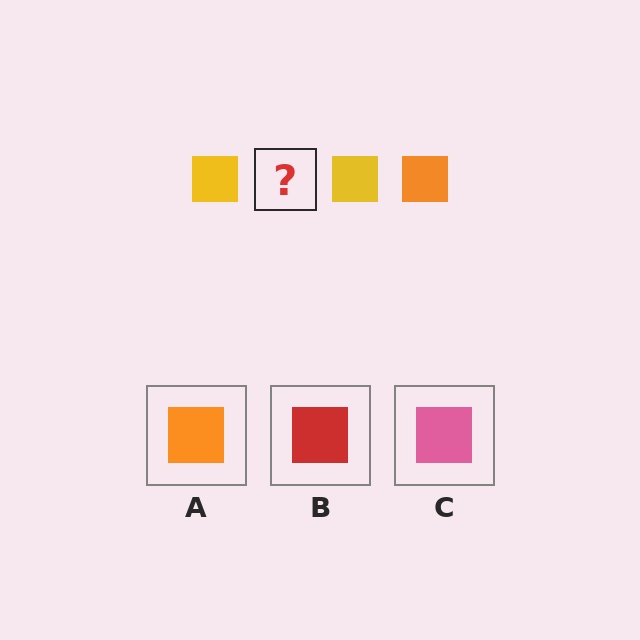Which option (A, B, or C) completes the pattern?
A.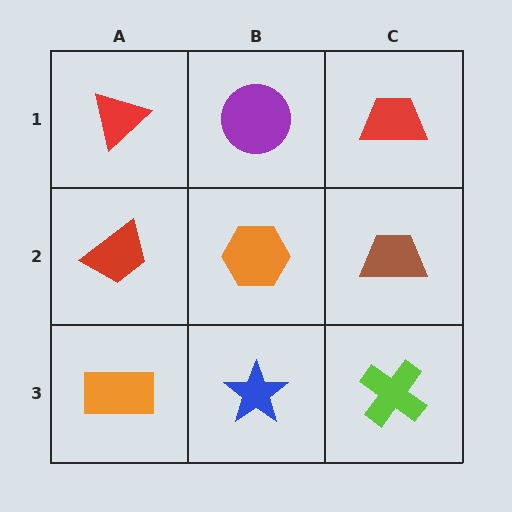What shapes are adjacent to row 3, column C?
A brown trapezoid (row 2, column C), a blue star (row 3, column B).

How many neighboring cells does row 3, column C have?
2.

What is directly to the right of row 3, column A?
A blue star.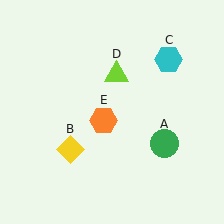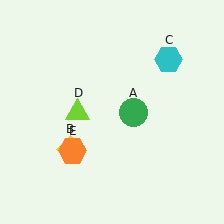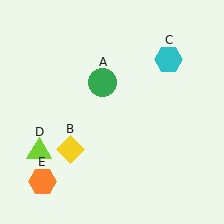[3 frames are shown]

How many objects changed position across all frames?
3 objects changed position: green circle (object A), lime triangle (object D), orange hexagon (object E).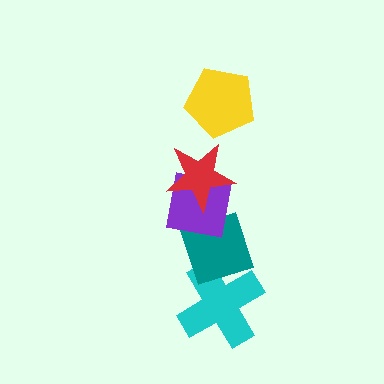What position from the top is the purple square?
The purple square is 3rd from the top.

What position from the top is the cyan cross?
The cyan cross is 5th from the top.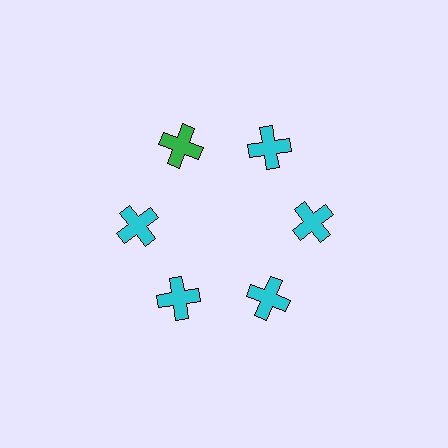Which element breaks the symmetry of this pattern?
The green cross at roughly the 11 o'clock position breaks the symmetry. All other shapes are cyan crosses.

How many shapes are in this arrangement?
There are 6 shapes arranged in a ring pattern.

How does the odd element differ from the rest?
It has a different color: green instead of cyan.